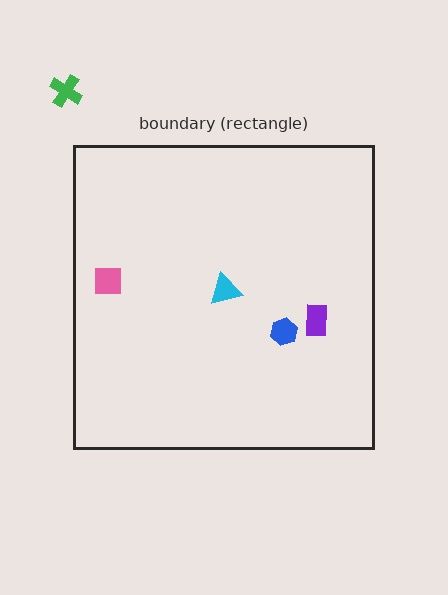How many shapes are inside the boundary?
4 inside, 1 outside.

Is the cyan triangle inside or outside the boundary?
Inside.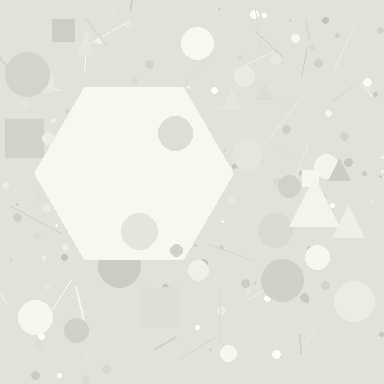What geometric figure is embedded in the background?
A hexagon is embedded in the background.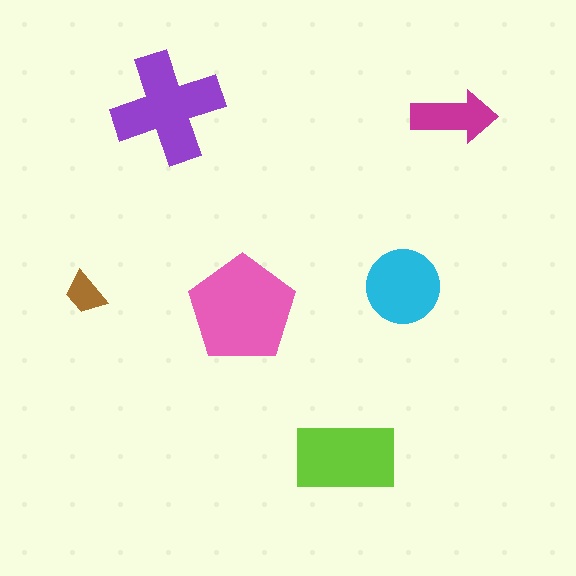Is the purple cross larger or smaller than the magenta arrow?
Larger.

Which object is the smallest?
The brown trapezoid.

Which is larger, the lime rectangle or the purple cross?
The purple cross.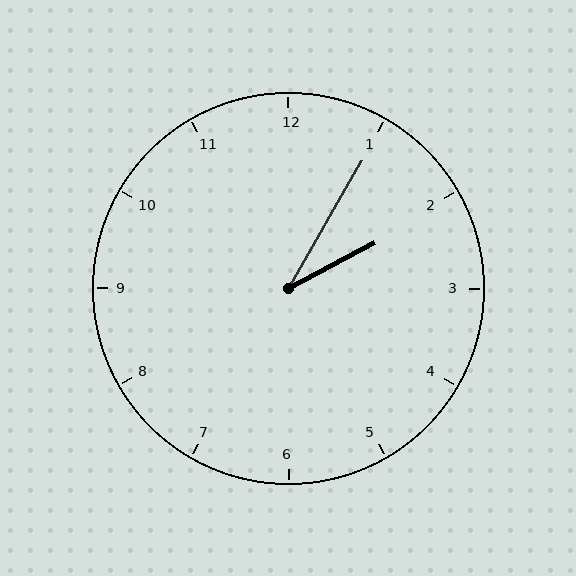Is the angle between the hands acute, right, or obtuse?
It is acute.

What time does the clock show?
2:05.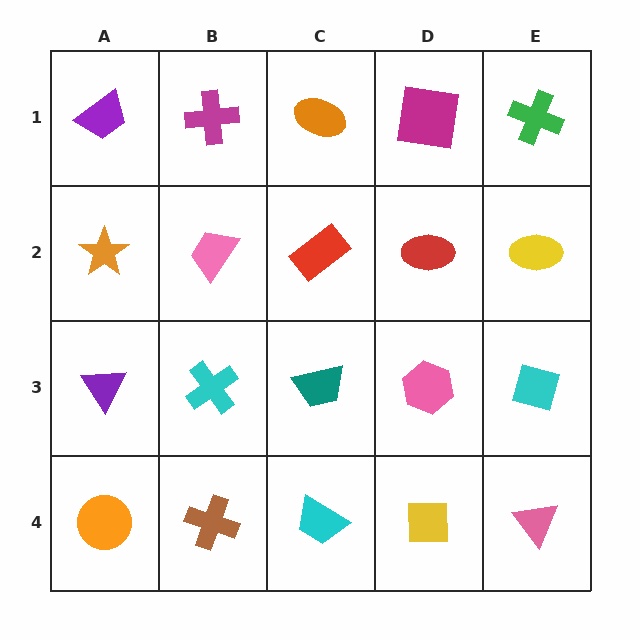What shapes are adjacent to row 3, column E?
A yellow ellipse (row 2, column E), a pink triangle (row 4, column E), a pink hexagon (row 3, column D).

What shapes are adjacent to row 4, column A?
A purple triangle (row 3, column A), a brown cross (row 4, column B).